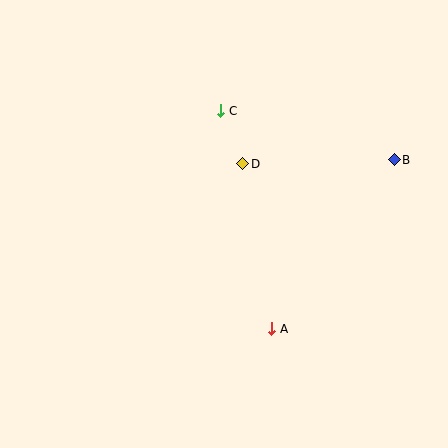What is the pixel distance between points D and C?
The distance between D and C is 58 pixels.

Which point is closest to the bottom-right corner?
Point A is closest to the bottom-right corner.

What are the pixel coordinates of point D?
Point D is at (243, 164).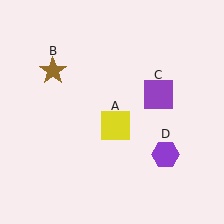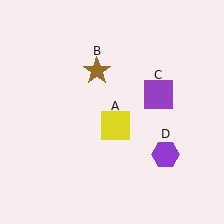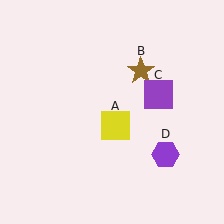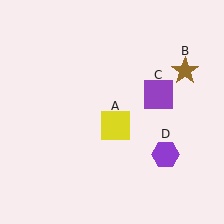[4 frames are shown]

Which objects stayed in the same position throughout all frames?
Yellow square (object A) and purple square (object C) and purple hexagon (object D) remained stationary.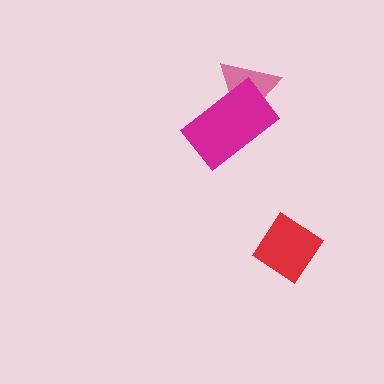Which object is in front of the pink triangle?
The magenta rectangle is in front of the pink triangle.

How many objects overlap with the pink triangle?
1 object overlaps with the pink triangle.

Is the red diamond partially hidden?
No, no other shape covers it.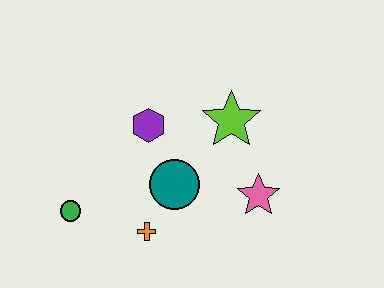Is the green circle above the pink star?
No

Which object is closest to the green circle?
The orange cross is closest to the green circle.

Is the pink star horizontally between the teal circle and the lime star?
No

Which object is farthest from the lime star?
The green circle is farthest from the lime star.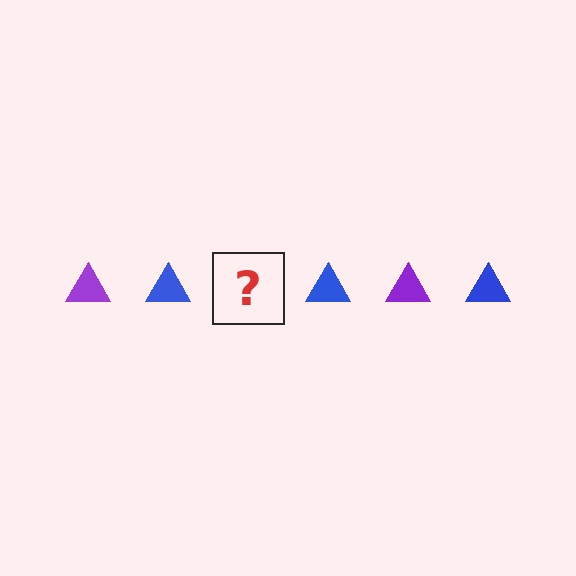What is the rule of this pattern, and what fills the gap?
The rule is that the pattern cycles through purple, blue triangles. The gap should be filled with a purple triangle.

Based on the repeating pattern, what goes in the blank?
The blank should be a purple triangle.